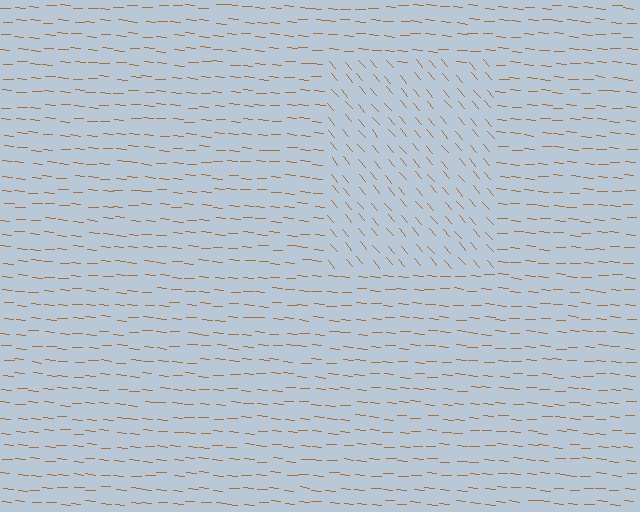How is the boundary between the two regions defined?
The boundary is defined purely by a change in line orientation (approximately 45 degrees difference). All lines are the same color and thickness.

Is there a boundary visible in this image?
Yes, there is a texture boundary formed by a change in line orientation.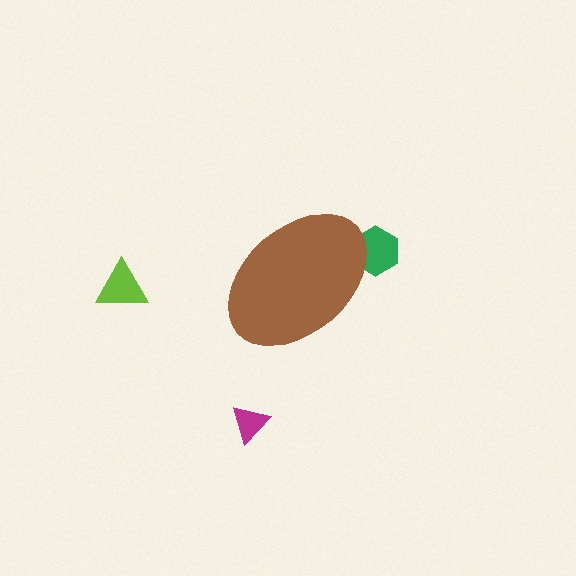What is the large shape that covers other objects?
A brown ellipse.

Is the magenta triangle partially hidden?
No, the magenta triangle is fully visible.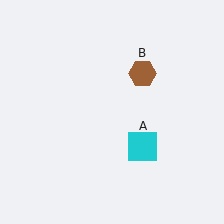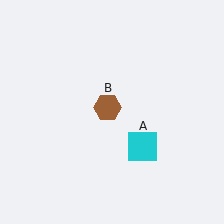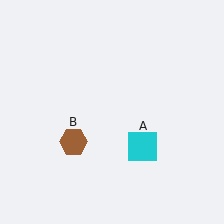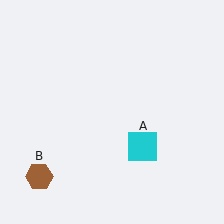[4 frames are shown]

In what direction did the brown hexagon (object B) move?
The brown hexagon (object B) moved down and to the left.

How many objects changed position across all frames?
1 object changed position: brown hexagon (object B).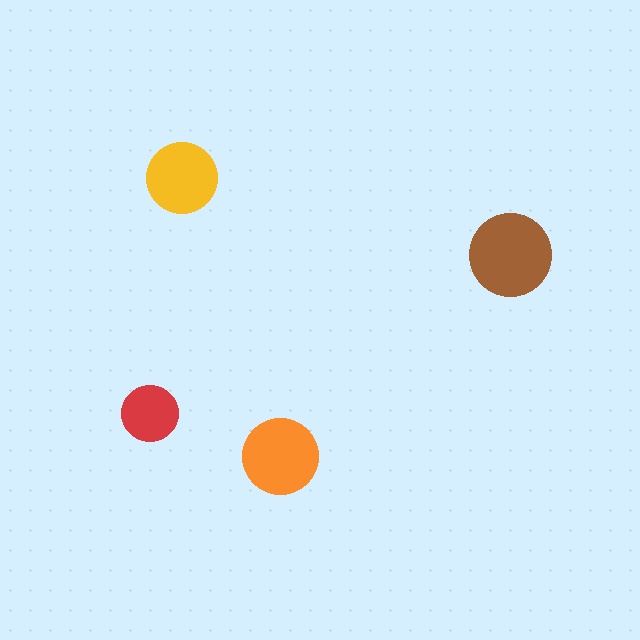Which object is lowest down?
The orange circle is bottommost.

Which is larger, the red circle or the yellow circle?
The yellow one.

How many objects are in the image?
There are 4 objects in the image.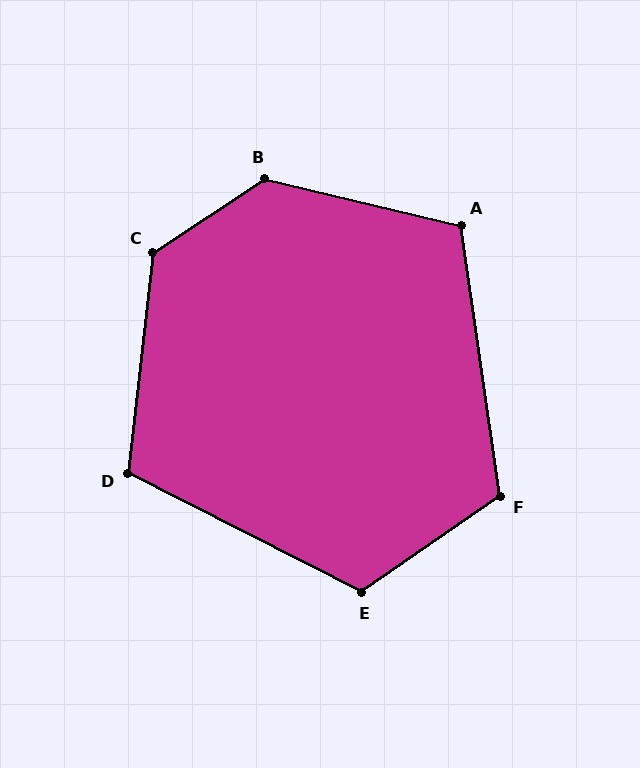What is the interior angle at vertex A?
Approximately 111 degrees (obtuse).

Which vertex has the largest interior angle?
B, at approximately 133 degrees.